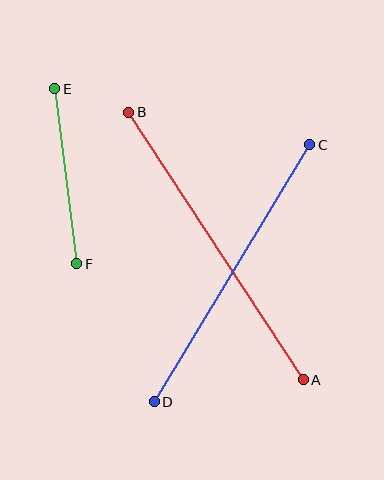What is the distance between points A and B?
The distance is approximately 319 pixels.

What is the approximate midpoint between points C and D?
The midpoint is at approximately (232, 273) pixels.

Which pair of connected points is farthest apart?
Points A and B are farthest apart.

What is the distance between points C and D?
The distance is approximately 300 pixels.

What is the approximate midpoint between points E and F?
The midpoint is at approximately (66, 176) pixels.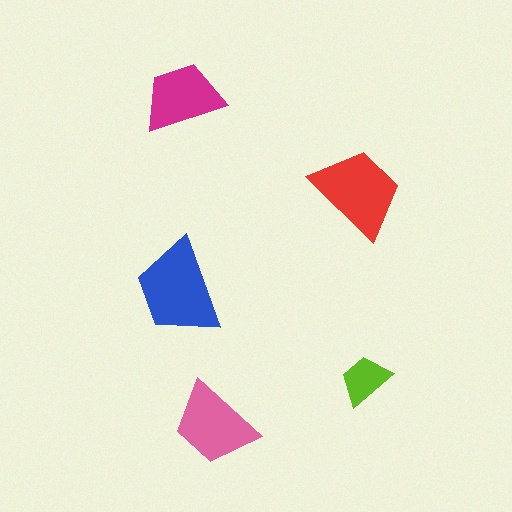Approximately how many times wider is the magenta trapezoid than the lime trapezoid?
About 1.5 times wider.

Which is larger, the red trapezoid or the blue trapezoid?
The blue one.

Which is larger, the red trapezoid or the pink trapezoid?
The red one.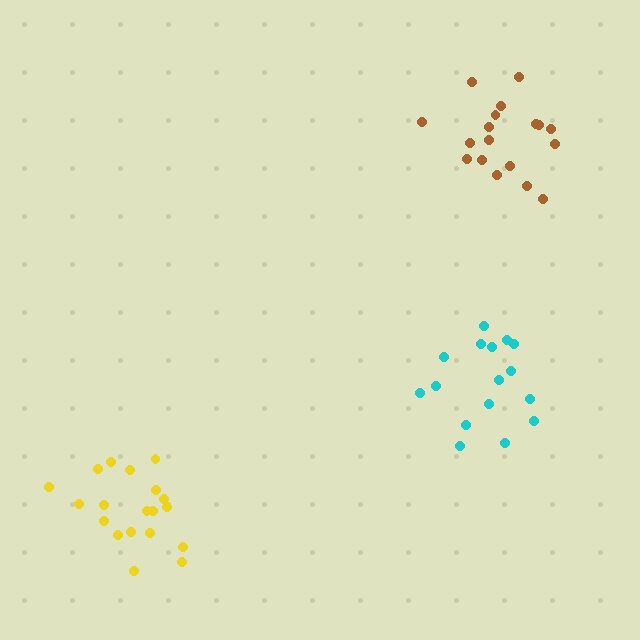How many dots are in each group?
Group 1: 19 dots, Group 2: 16 dots, Group 3: 18 dots (53 total).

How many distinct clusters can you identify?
There are 3 distinct clusters.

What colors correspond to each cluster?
The clusters are colored: yellow, cyan, brown.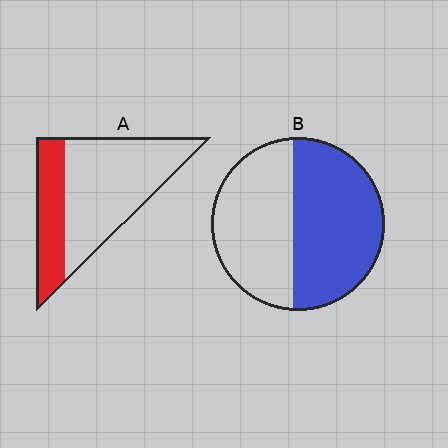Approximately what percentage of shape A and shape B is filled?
A is approximately 30% and B is approximately 55%.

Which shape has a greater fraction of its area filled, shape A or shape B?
Shape B.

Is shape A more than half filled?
No.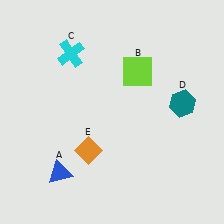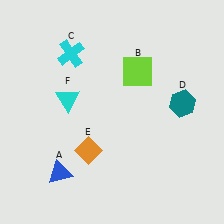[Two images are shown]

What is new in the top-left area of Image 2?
A cyan triangle (F) was added in the top-left area of Image 2.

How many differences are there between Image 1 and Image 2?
There is 1 difference between the two images.